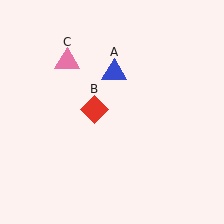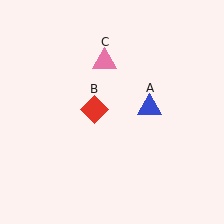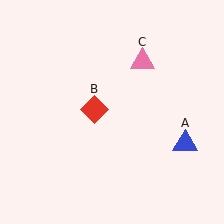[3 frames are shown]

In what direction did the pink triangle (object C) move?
The pink triangle (object C) moved right.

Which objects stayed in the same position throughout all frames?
Red diamond (object B) remained stationary.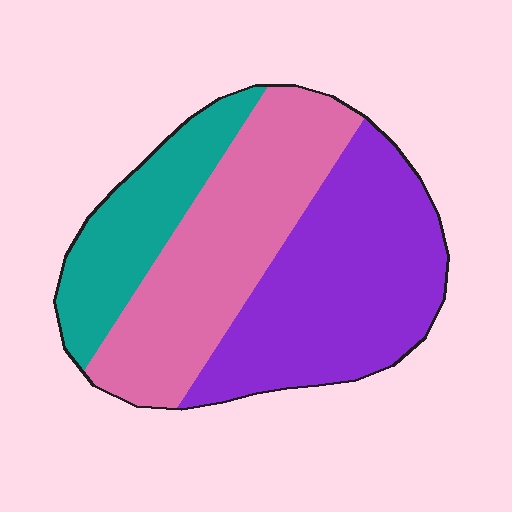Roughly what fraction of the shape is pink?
Pink takes up between a quarter and a half of the shape.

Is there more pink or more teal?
Pink.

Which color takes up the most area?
Purple, at roughly 40%.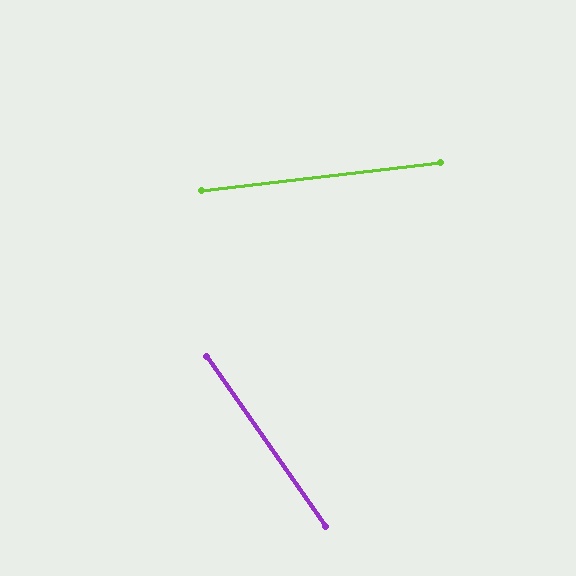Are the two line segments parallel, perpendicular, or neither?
Neither parallel nor perpendicular — they differ by about 62°.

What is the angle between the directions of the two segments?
Approximately 62 degrees.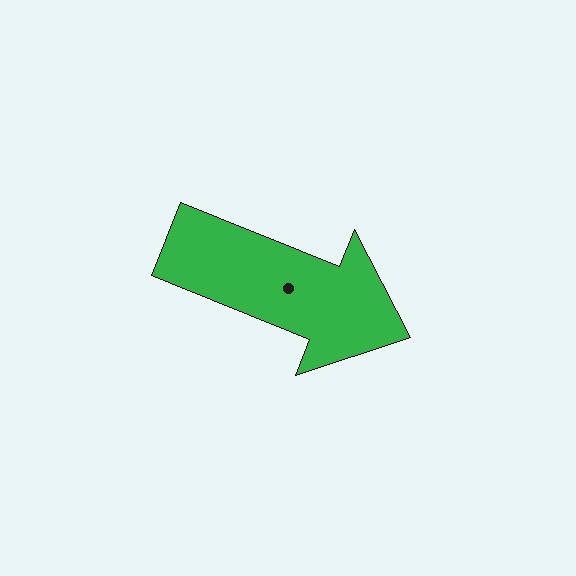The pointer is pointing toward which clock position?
Roughly 4 o'clock.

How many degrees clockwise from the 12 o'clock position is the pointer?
Approximately 112 degrees.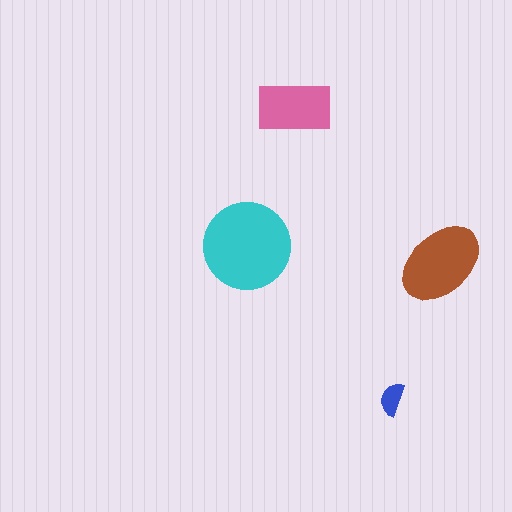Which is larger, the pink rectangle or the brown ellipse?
The brown ellipse.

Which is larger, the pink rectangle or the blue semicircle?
The pink rectangle.